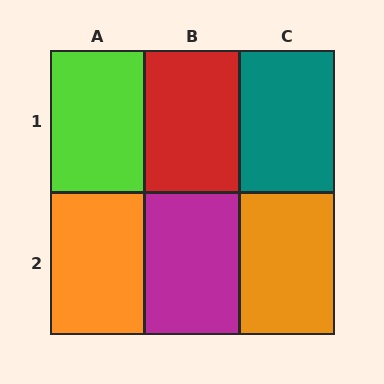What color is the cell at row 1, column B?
Red.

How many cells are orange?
2 cells are orange.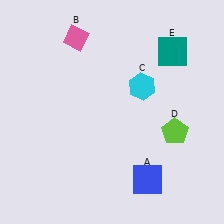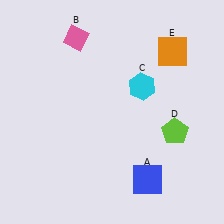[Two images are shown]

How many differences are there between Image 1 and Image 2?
There is 1 difference between the two images.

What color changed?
The square (E) changed from teal in Image 1 to orange in Image 2.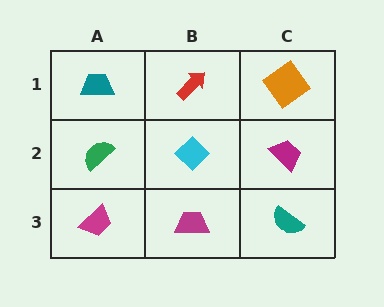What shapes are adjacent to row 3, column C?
A magenta trapezoid (row 2, column C), a magenta trapezoid (row 3, column B).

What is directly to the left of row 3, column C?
A magenta trapezoid.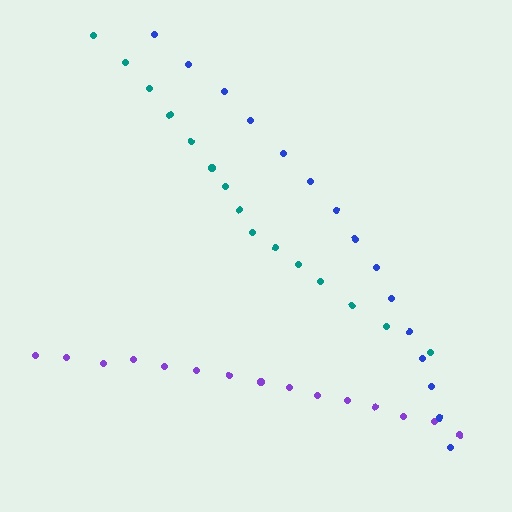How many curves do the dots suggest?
There are 3 distinct paths.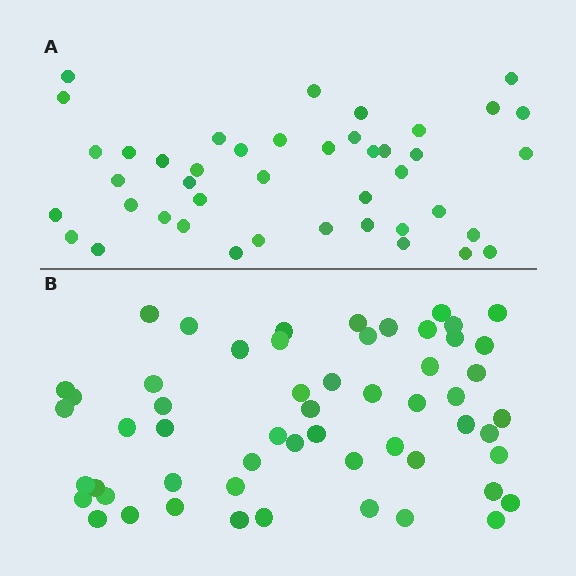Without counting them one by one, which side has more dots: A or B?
Region B (the bottom region) has more dots.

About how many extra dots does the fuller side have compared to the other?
Region B has approximately 15 more dots than region A.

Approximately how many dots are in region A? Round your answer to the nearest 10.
About 40 dots. (The exact count is 43, which rounds to 40.)